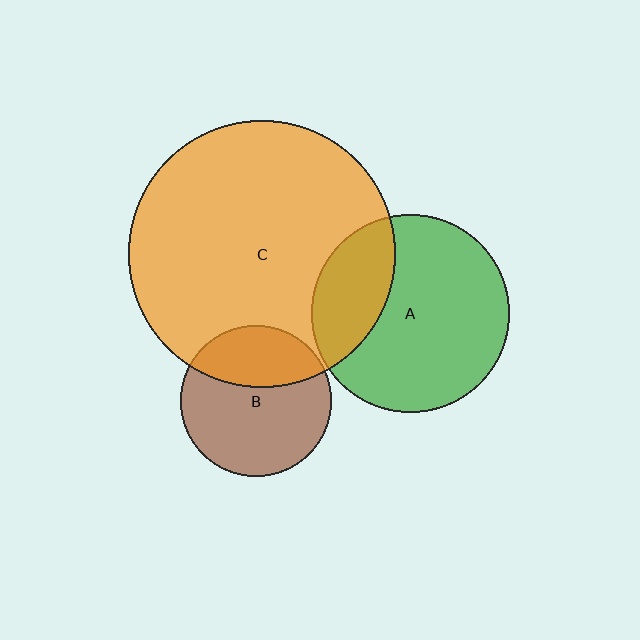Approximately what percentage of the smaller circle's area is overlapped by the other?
Approximately 25%.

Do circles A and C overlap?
Yes.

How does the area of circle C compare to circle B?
Approximately 3.1 times.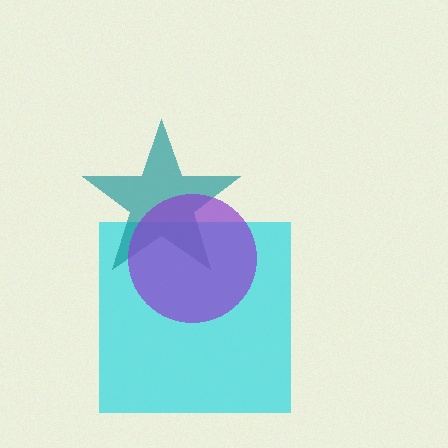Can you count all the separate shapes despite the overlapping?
Yes, there are 3 separate shapes.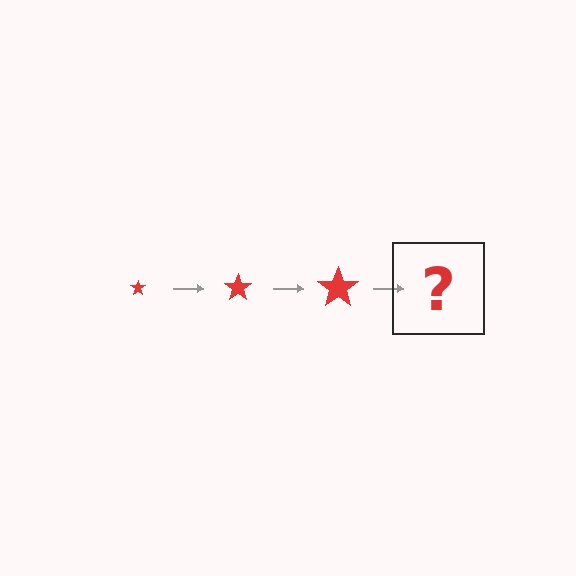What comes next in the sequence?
The next element should be a red star, larger than the previous one.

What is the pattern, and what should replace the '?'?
The pattern is that the star gets progressively larger each step. The '?' should be a red star, larger than the previous one.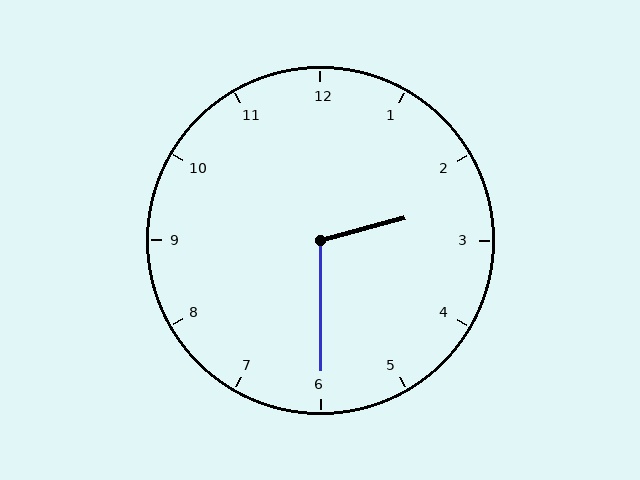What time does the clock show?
2:30.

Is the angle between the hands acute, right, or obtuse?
It is obtuse.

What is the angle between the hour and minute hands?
Approximately 105 degrees.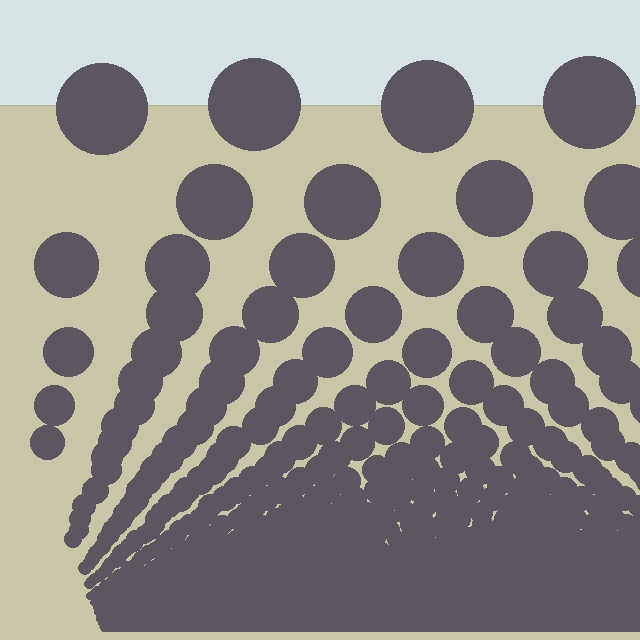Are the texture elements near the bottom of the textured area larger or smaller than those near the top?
Smaller. The gradient is inverted — elements near the bottom are smaller and denser.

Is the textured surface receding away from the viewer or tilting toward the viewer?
The surface appears to tilt toward the viewer. Texture elements get larger and sparser toward the top.